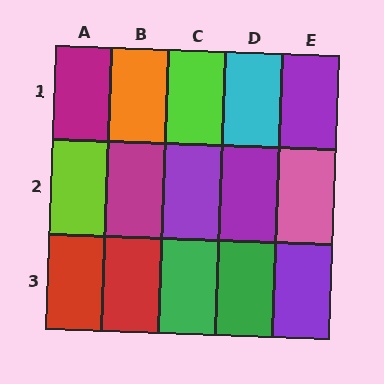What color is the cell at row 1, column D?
Cyan.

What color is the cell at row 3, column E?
Purple.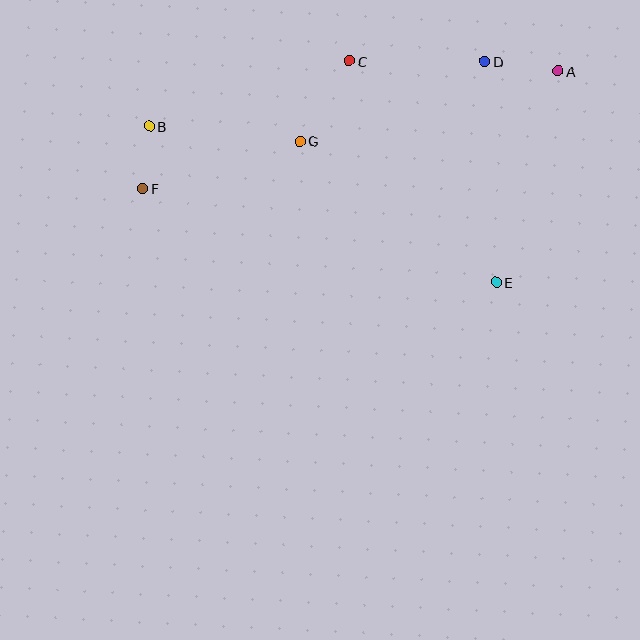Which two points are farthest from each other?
Points A and F are farthest from each other.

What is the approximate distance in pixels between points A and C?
The distance between A and C is approximately 209 pixels.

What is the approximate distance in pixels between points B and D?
The distance between B and D is approximately 341 pixels.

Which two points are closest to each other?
Points B and F are closest to each other.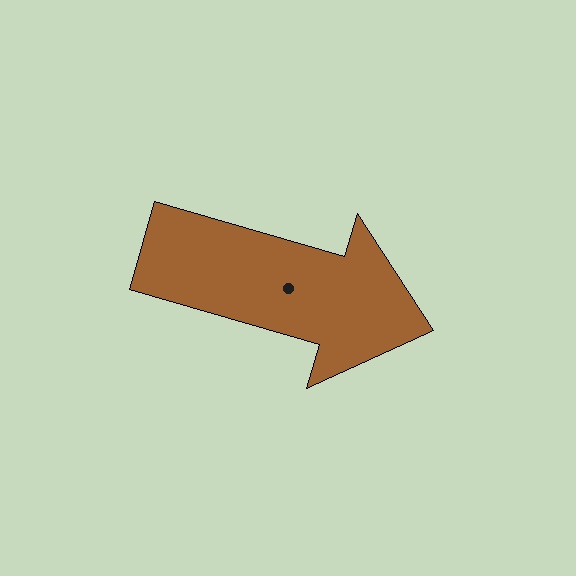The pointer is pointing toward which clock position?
Roughly 4 o'clock.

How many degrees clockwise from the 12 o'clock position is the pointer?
Approximately 106 degrees.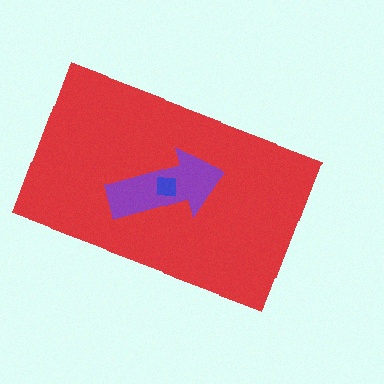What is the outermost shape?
The red rectangle.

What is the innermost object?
The blue square.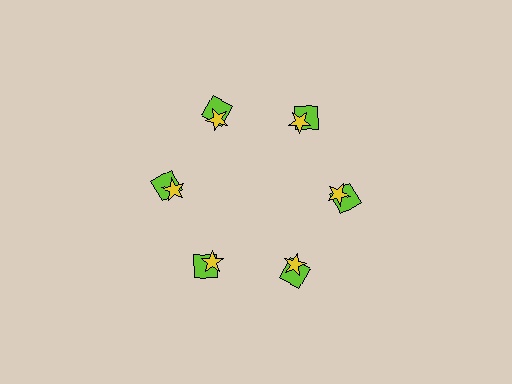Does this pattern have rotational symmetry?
Yes, this pattern has 6-fold rotational symmetry. It looks the same after rotating 60 degrees around the center.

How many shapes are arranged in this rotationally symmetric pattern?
There are 12 shapes, arranged in 6 groups of 2.